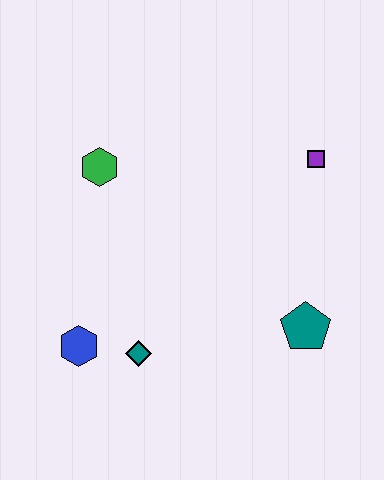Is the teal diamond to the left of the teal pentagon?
Yes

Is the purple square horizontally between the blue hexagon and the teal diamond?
No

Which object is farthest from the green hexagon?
The teal pentagon is farthest from the green hexagon.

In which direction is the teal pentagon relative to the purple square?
The teal pentagon is below the purple square.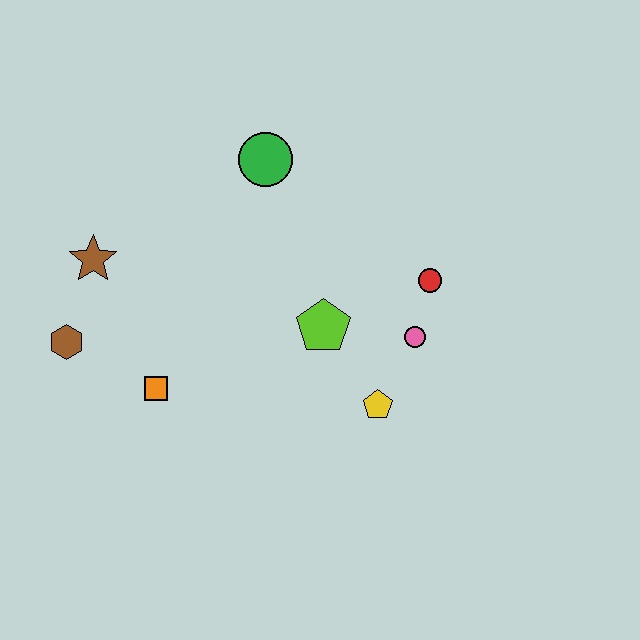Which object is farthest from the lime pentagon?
The brown hexagon is farthest from the lime pentagon.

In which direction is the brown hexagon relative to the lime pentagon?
The brown hexagon is to the left of the lime pentagon.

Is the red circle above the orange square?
Yes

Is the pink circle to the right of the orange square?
Yes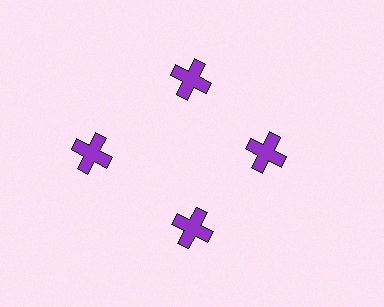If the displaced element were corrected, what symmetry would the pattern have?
It would have 4-fold rotational symmetry — the pattern would map onto itself every 90 degrees.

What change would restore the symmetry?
The symmetry would be restored by moving it inward, back onto the ring so that all 4 crosses sit at equal angles and equal distance from the center.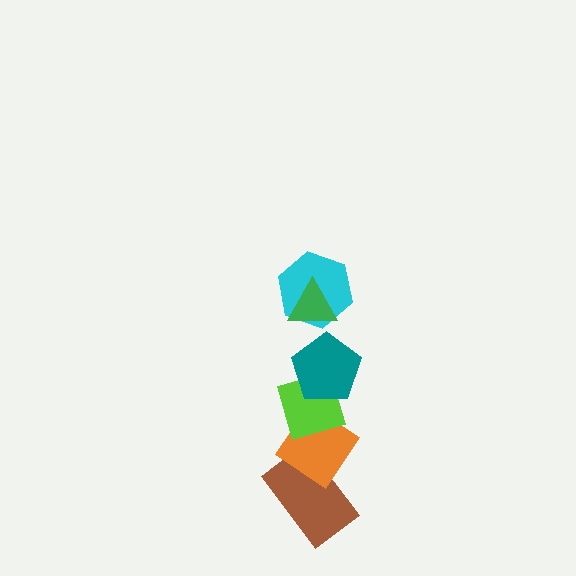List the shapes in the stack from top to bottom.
From top to bottom: the green triangle, the cyan hexagon, the teal pentagon, the lime diamond, the orange diamond, the brown rectangle.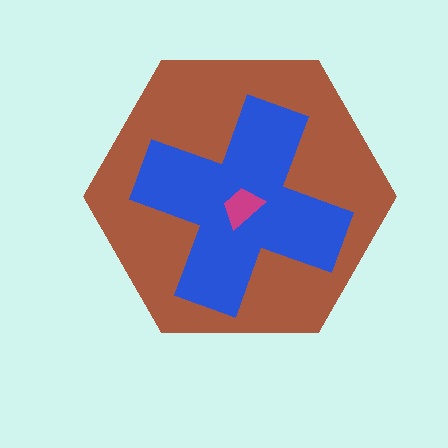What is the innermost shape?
The magenta trapezoid.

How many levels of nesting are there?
3.